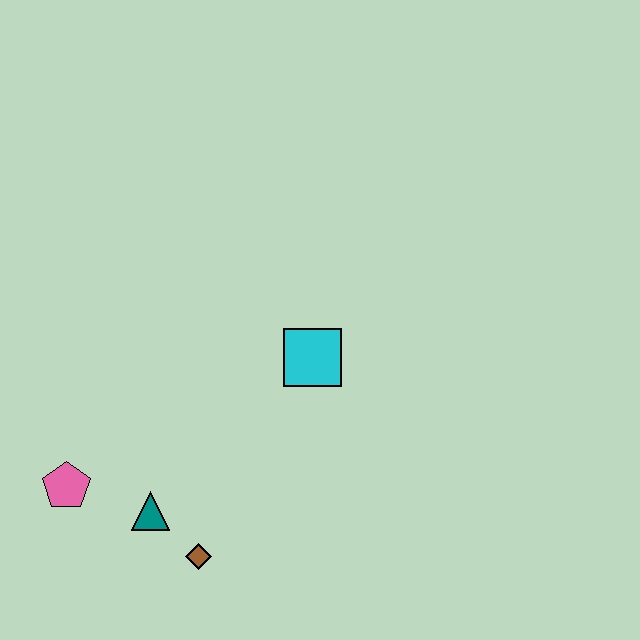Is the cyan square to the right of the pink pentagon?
Yes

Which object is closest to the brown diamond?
The teal triangle is closest to the brown diamond.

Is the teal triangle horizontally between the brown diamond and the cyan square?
No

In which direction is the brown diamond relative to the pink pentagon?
The brown diamond is to the right of the pink pentagon.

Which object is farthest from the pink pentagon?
The cyan square is farthest from the pink pentagon.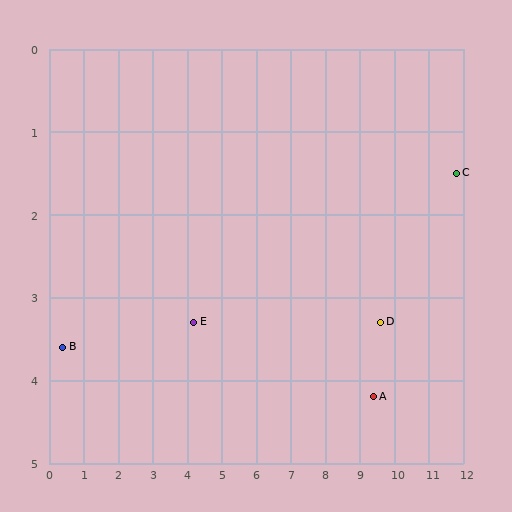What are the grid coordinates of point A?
Point A is at approximately (9.4, 4.2).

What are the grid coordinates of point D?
Point D is at approximately (9.6, 3.3).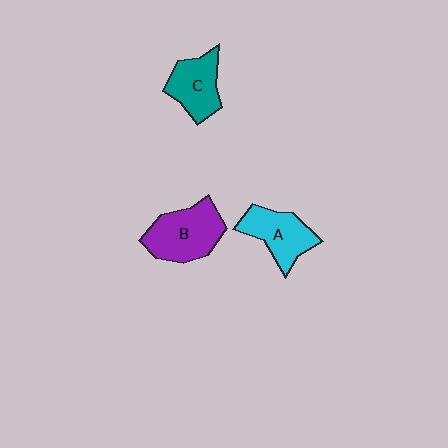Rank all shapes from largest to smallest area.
From largest to smallest: B (purple), A (cyan), C (teal).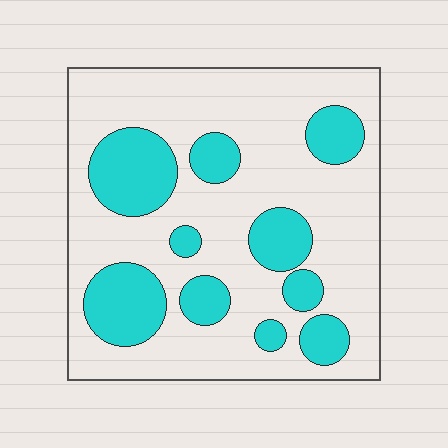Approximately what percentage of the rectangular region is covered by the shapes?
Approximately 30%.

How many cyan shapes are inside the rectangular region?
10.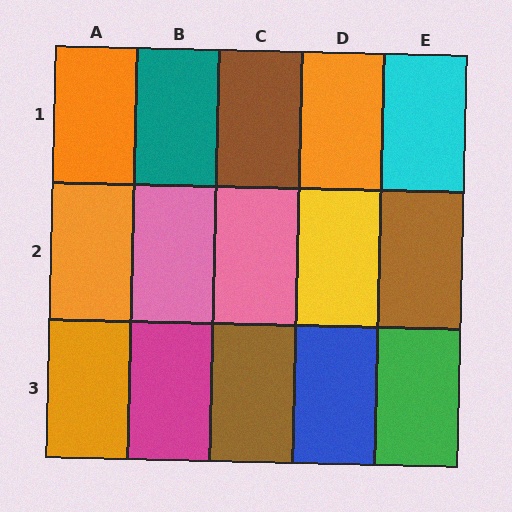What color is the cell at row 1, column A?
Orange.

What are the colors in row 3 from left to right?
Orange, magenta, brown, blue, green.